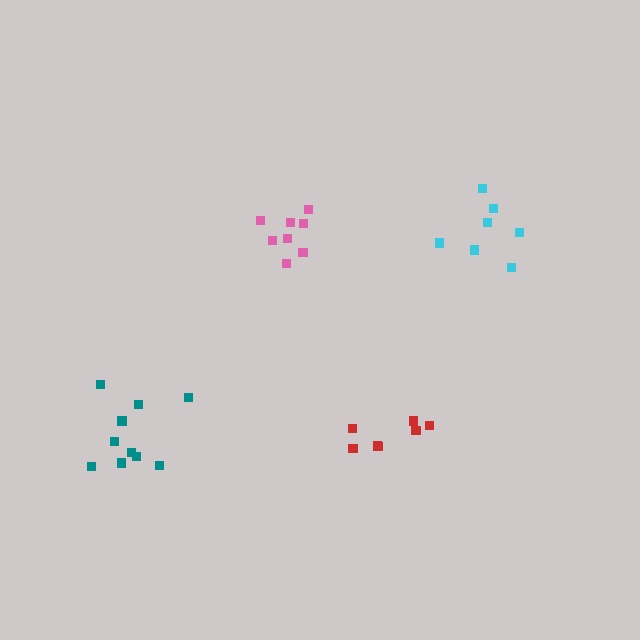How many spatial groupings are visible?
There are 4 spatial groupings.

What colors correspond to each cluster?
The clusters are colored: teal, red, pink, cyan.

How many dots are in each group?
Group 1: 10 dots, Group 2: 7 dots, Group 3: 8 dots, Group 4: 7 dots (32 total).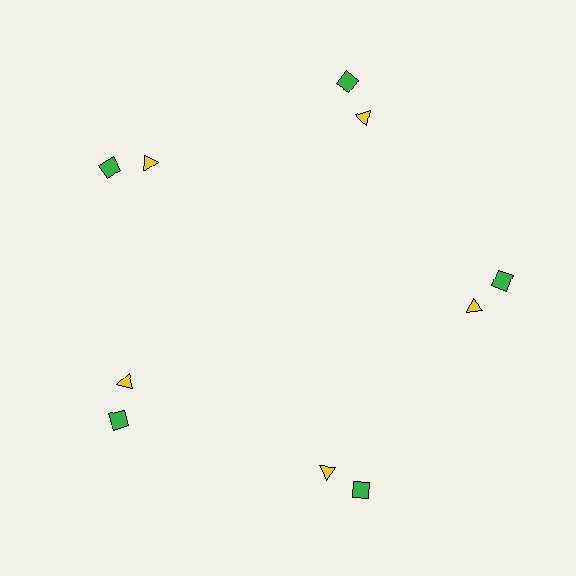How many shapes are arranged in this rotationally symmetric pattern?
There are 10 shapes, arranged in 5 groups of 2.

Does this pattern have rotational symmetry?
Yes, this pattern has 5-fold rotational symmetry. It looks the same after rotating 72 degrees around the center.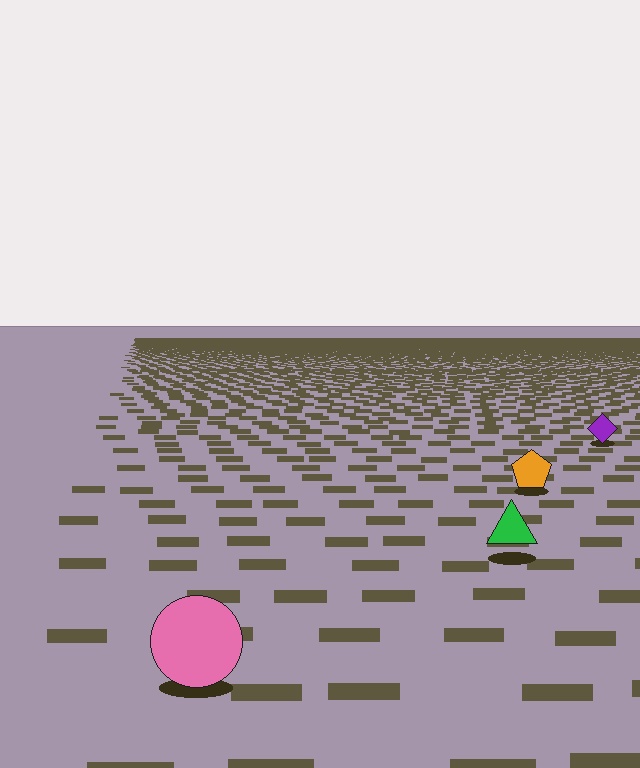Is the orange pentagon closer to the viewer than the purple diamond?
Yes. The orange pentagon is closer — you can tell from the texture gradient: the ground texture is coarser near it.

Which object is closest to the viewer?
The pink circle is closest. The texture marks near it are larger and more spread out.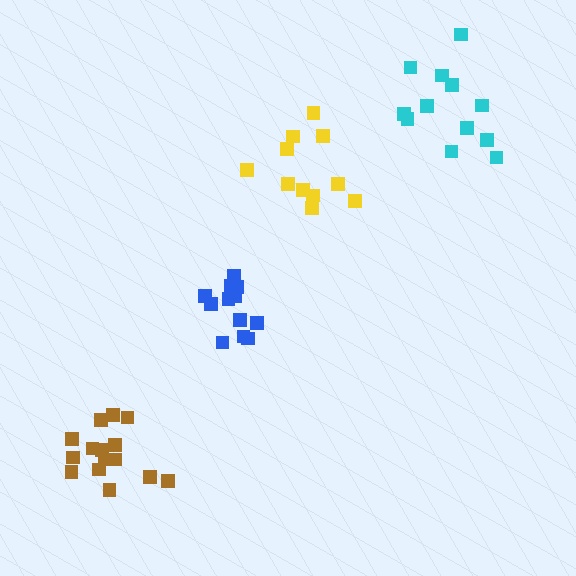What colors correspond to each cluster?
The clusters are colored: blue, cyan, yellow, brown.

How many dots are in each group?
Group 1: 12 dots, Group 2: 12 dots, Group 3: 11 dots, Group 4: 15 dots (50 total).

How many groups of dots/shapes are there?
There are 4 groups.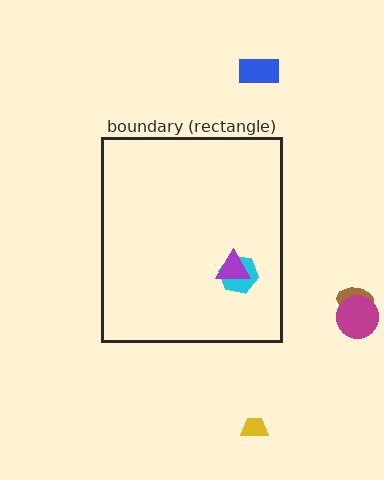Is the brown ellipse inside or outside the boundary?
Outside.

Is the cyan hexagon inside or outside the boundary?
Inside.